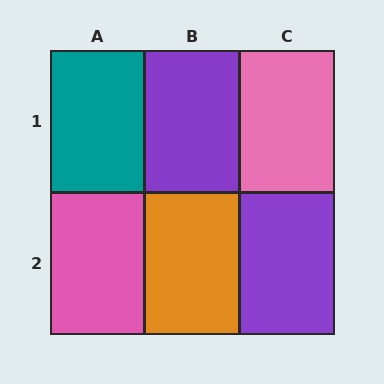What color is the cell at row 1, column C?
Pink.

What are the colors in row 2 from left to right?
Pink, orange, purple.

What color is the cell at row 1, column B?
Purple.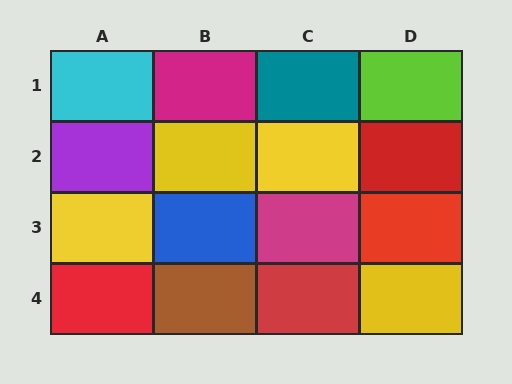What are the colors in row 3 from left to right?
Yellow, blue, magenta, red.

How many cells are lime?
1 cell is lime.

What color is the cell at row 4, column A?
Red.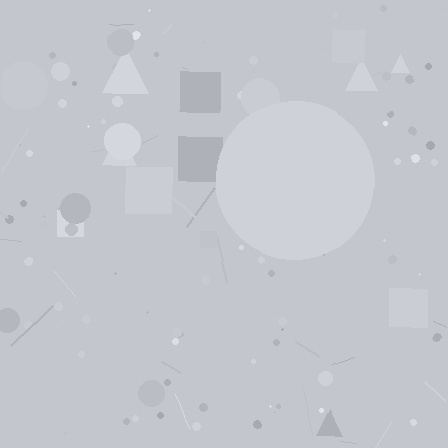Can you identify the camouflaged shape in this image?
The camouflaged shape is a circle.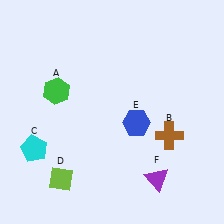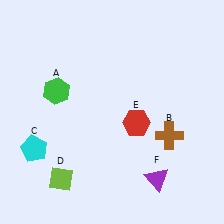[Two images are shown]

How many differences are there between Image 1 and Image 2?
There is 1 difference between the two images.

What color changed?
The hexagon (E) changed from blue in Image 1 to red in Image 2.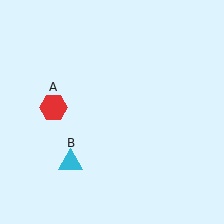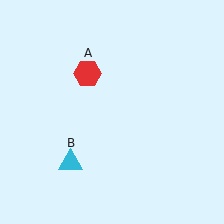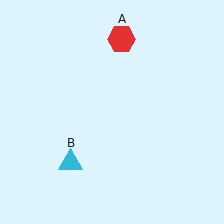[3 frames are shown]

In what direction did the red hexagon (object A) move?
The red hexagon (object A) moved up and to the right.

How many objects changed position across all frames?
1 object changed position: red hexagon (object A).